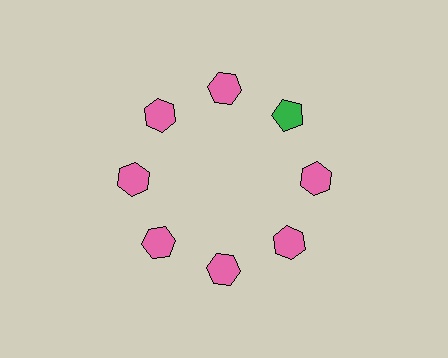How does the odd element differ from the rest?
It differs in both color (green instead of pink) and shape (pentagon instead of hexagon).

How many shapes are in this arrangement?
There are 8 shapes arranged in a ring pattern.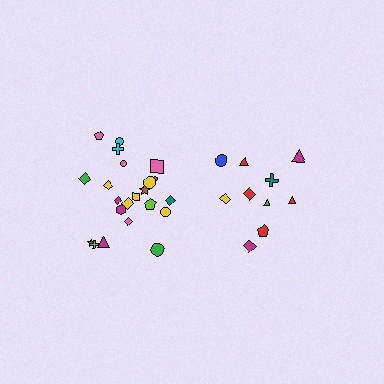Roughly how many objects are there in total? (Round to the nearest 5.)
Roughly 30 objects in total.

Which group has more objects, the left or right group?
The left group.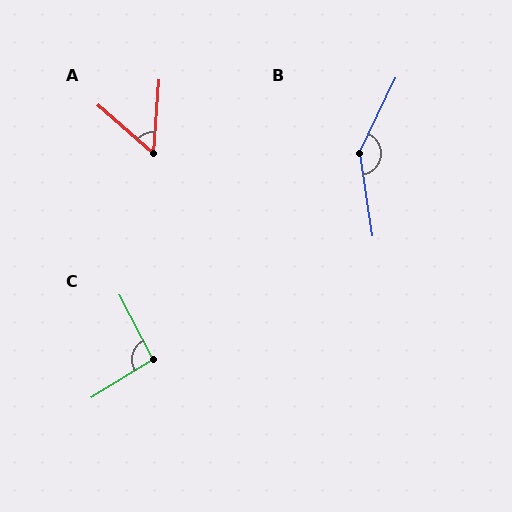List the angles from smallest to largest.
A (53°), C (94°), B (146°).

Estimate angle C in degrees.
Approximately 94 degrees.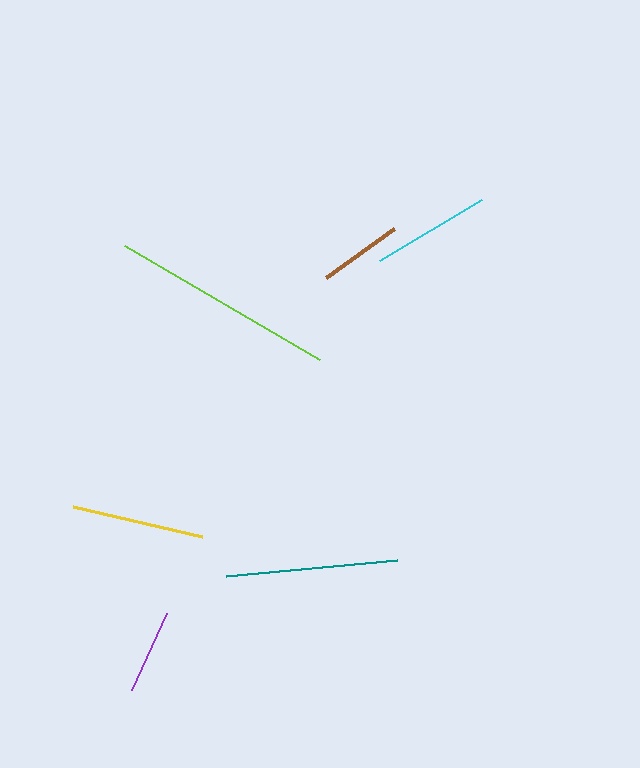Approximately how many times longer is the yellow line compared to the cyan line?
The yellow line is approximately 1.1 times the length of the cyan line.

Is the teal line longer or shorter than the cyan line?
The teal line is longer than the cyan line.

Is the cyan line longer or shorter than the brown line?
The cyan line is longer than the brown line.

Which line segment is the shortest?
The brown line is the shortest at approximately 83 pixels.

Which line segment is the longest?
The lime line is the longest at approximately 226 pixels.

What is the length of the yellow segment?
The yellow segment is approximately 133 pixels long.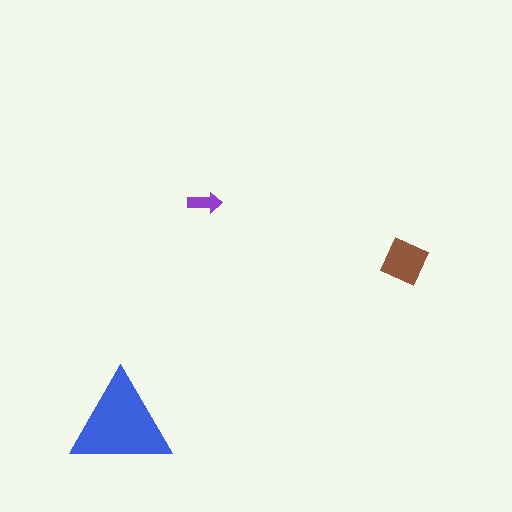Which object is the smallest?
The purple arrow.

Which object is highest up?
The purple arrow is topmost.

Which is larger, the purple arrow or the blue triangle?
The blue triangle.